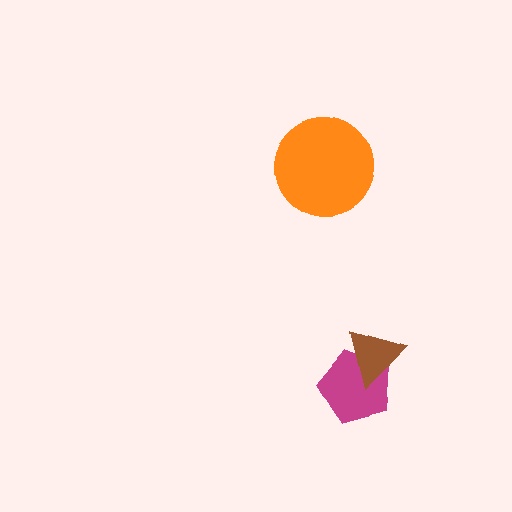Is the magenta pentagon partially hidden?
Yes, it is partially covered by another shape.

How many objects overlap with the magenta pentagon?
1 object overlaps with the magenta pentagon.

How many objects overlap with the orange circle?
0 objects overlap with the orange circle.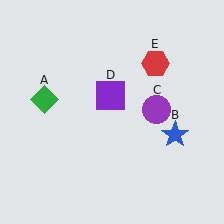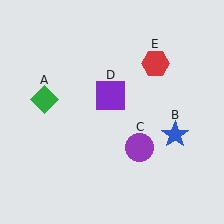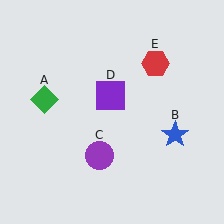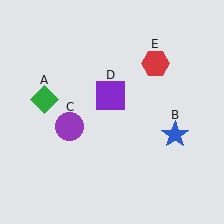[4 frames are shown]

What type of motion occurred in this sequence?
The purple circle (object C) rotated clockwise around the center of the scene.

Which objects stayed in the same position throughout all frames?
Green diamond (object A) and blue star (object B) and purple square (object D) and red hexagon (object E) remained stationary.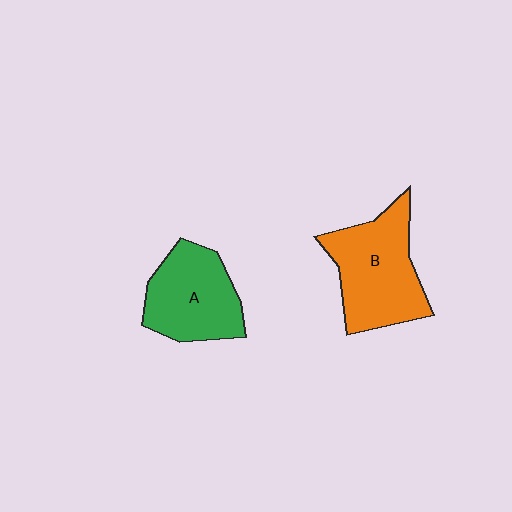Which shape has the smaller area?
Shape A (green).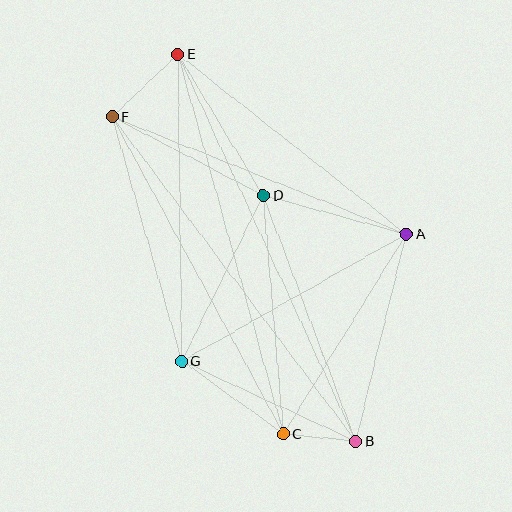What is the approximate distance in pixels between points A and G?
The distance between A and G is approximately 258 pixels.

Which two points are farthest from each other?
Points B and E are farthest from each other.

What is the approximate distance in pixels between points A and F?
The distance between A and F is approximately 317 pixels.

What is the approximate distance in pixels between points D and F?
The distance between D and F is approximately 171 pixels.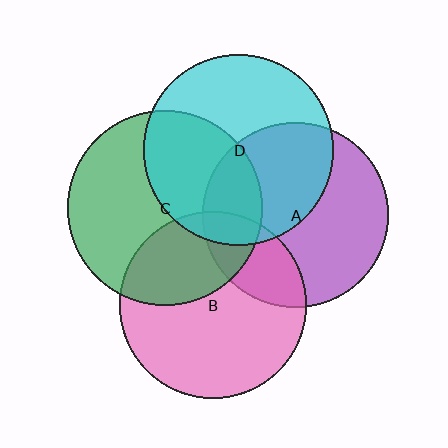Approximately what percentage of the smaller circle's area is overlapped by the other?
Approximately 25%.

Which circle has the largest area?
Circle C (green).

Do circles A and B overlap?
Yes.